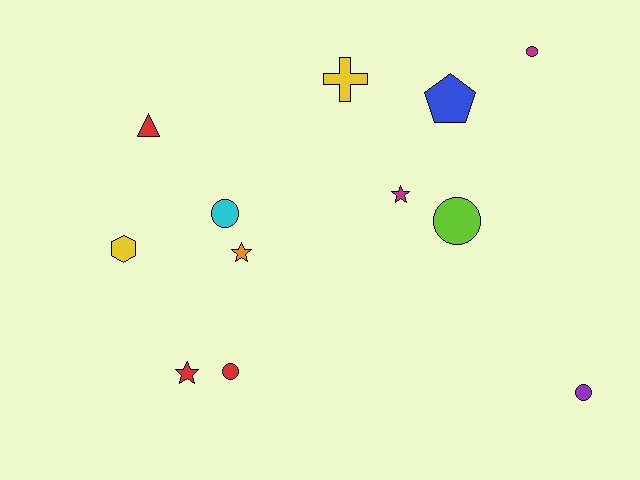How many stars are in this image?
There are 3 stars.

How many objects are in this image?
There are 12 objects.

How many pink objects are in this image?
There are no pink objects.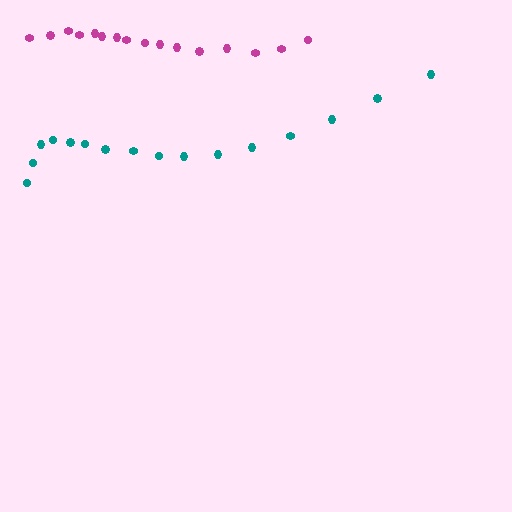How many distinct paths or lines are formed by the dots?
There are 2 distinct paths.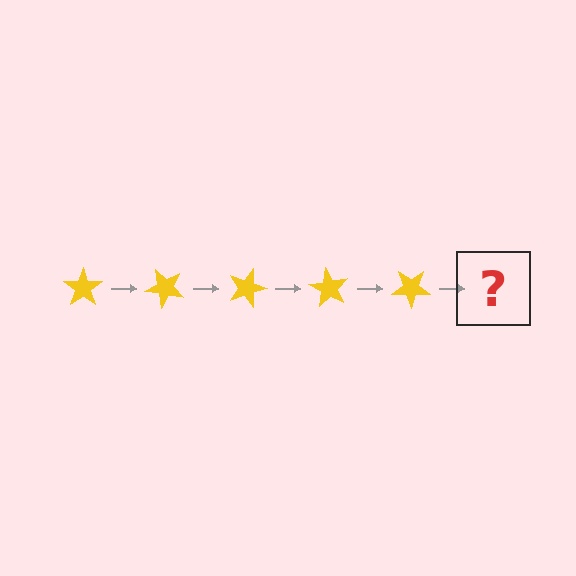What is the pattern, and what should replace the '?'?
The pattern is that the star rotates 45 degrees each step. The '?' should be a yellow star rotated 225 degrees.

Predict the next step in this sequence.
The next step is a yellow star rotated 225 degrees.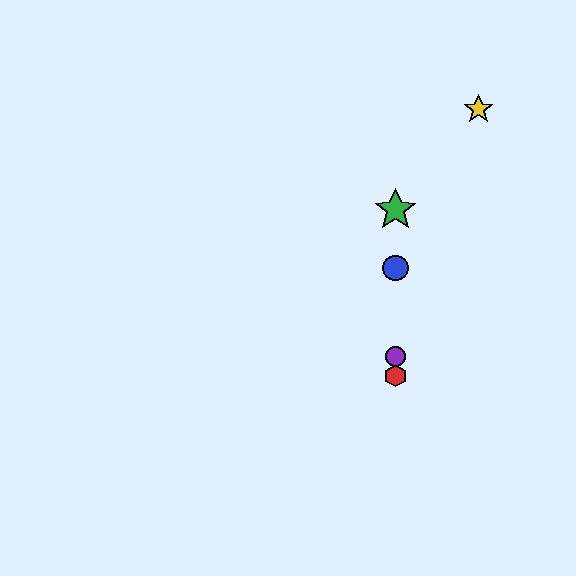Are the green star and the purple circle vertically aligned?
Yes, both are at x≈396.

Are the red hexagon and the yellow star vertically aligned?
No, the red hexagon is at x≈396 and the yellow star is at x≈479.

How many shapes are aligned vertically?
4 shapes (the red hexagon, the blue circle, the green star, the purple circle) are aligned vertically.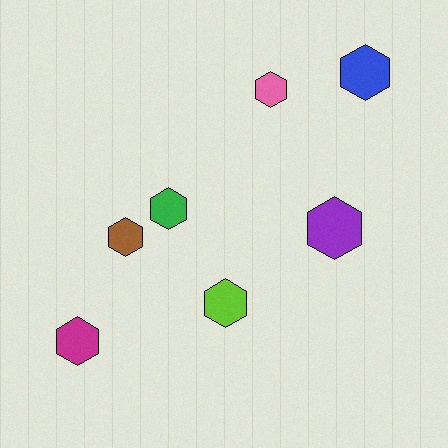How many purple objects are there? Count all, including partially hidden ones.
There is 1 purple object.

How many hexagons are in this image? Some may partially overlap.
There are 7 hexagons.